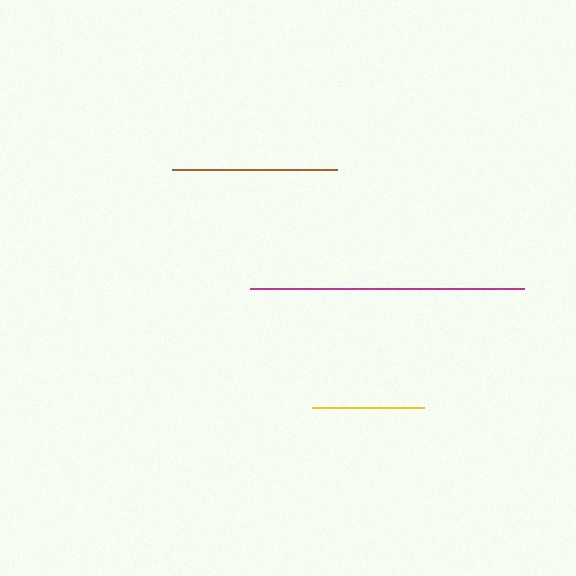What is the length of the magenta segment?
The magenta segment is approximately 274 pixels long.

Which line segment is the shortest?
The yellow line is the shortest at approximately 113 pixels.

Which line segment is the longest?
The magenta line is the longest at approximately 274 pixels.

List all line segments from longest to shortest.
From longest to shortest: magenta, brown, yellow.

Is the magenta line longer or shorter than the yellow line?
The magenta line is longer than the yellow line.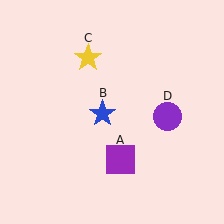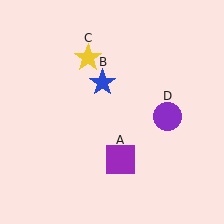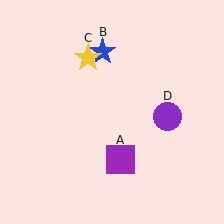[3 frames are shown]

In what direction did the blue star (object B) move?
The blue star (object B) moved up.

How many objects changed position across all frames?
1 object changed position: blue star (object B).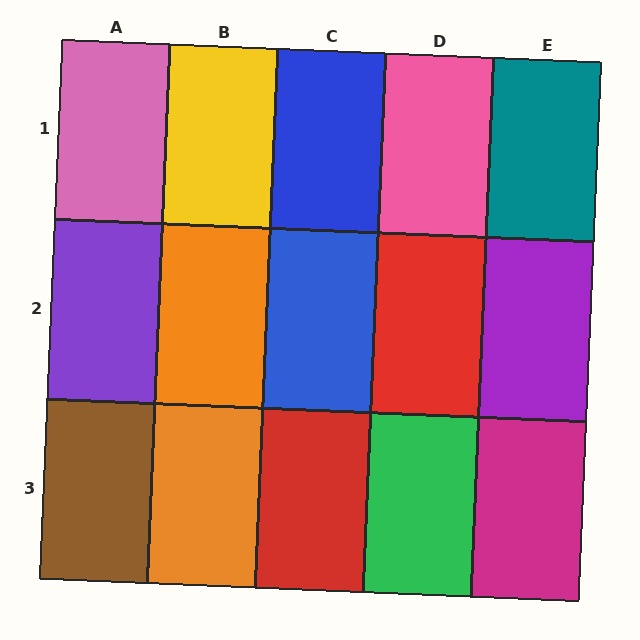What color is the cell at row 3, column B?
Orange.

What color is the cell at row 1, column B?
Yellow.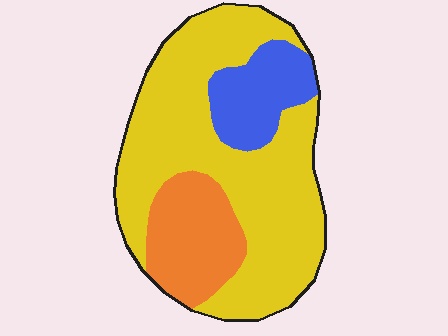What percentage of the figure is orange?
Orange covers roughly 20% of the figure.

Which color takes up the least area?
Blue, at roughly 15%.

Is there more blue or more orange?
Orange.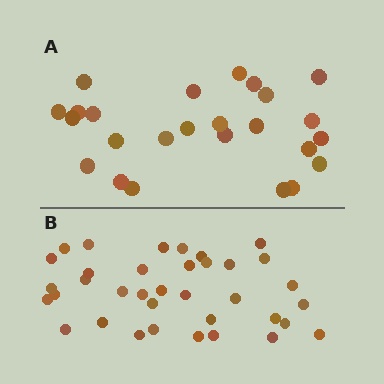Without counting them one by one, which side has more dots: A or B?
Region B (the bottom region) has more dots.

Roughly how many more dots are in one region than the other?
Region B has roughly 12 or so more dots than region A.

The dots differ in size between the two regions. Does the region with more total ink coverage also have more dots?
No. Region A has more total ink coverage because its dots are larger, but region B actually contains more individual dots. Total area can be misleading — the number of items is what matters here.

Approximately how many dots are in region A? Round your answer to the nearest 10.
About 20 dots. (The exact count is 25, which rounds to 20.)